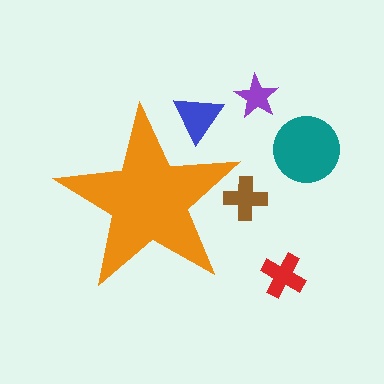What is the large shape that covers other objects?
An orange star.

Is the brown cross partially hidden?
Yes, the brown cross is partially hidden behind the orange star.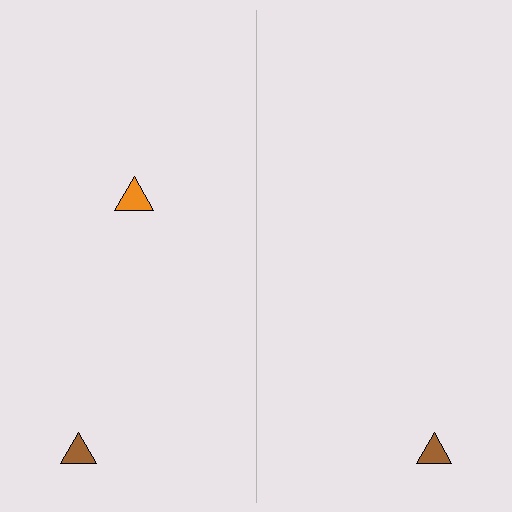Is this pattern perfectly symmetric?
No, the pattern is not perfectly symmetric. A orange triangle is missing from the right side.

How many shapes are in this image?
There are 3 shapes in this image.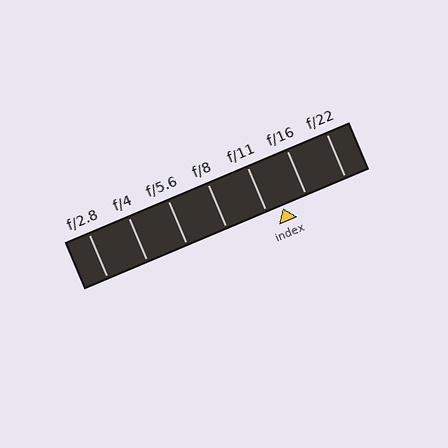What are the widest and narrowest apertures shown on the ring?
The widest aperture shown is f/2.8 and the narrowest is f/22.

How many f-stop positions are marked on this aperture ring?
There are 7 f-stop positions marked.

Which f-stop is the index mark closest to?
The index mark is closest to f/11.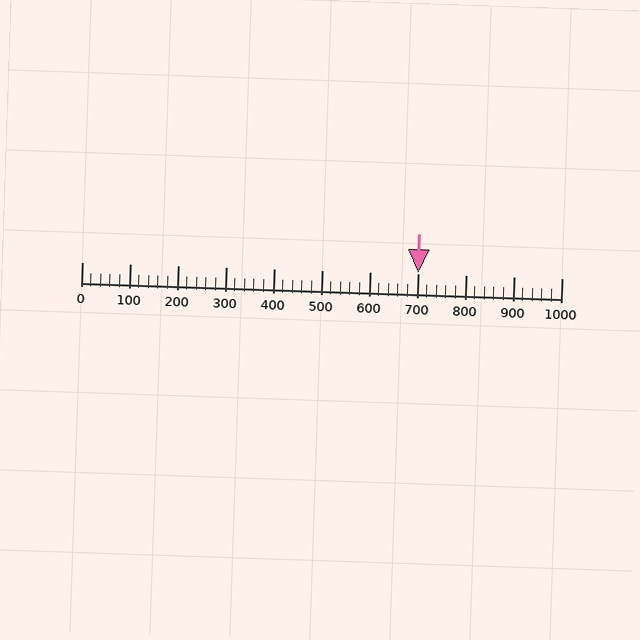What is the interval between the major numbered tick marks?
The major tick marks are spaced 100 units apart.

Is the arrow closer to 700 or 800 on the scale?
The arrow is closer to 700.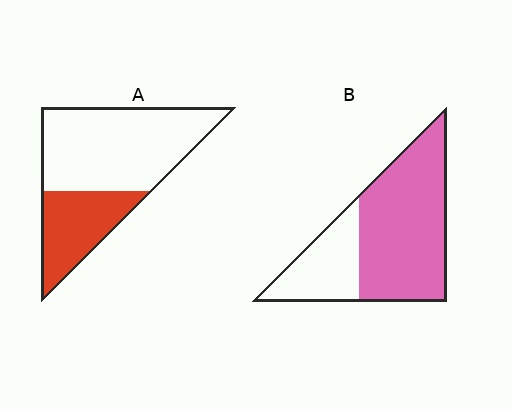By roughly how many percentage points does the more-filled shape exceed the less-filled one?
By roughly 35 percentage points (B over A).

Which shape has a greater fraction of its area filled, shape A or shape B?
Shape B.